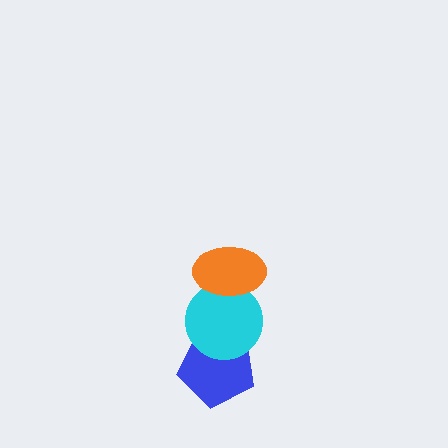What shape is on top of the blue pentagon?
The cyan circle is on top of the blue pentagon.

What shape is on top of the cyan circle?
The orange ellipse is on top of the cyan circle.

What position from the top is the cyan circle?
The cyan circle is 2nd from the top.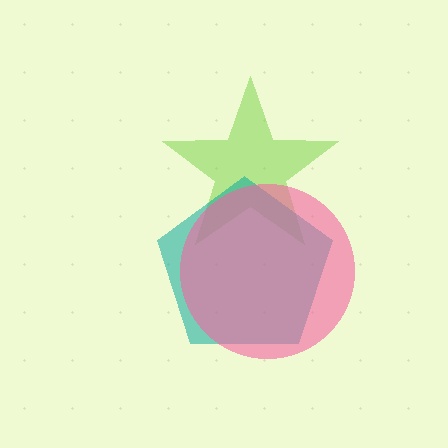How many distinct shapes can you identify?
There are 3 distinct shapes: a lime star, a teal pentagon, a pink circle.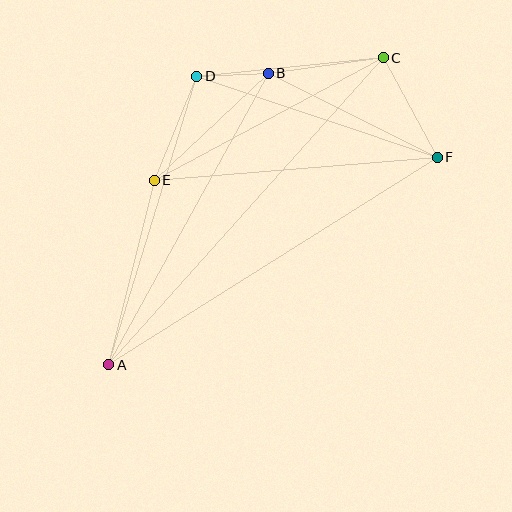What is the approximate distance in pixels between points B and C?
The distance between B and C is approximately 116 pixels.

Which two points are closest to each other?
Points B and D are closest to each other.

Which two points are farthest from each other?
Points A and C are farthest from each other.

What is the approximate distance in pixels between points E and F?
The distance between E and F is approximately 284 pixels.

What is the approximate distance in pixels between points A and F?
The distance between A and F is approximately 389 pixels.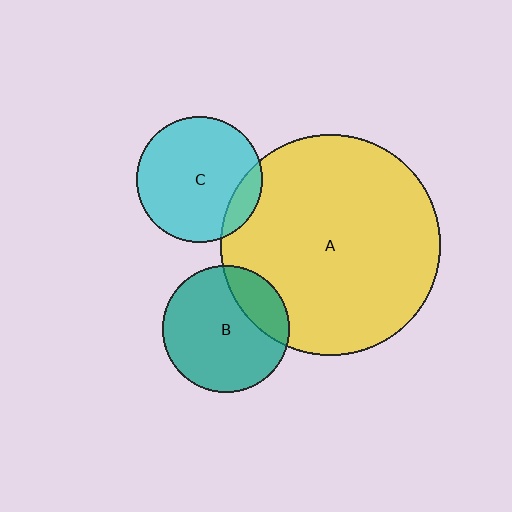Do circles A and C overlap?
Yes.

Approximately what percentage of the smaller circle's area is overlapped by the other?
Approximately 15%.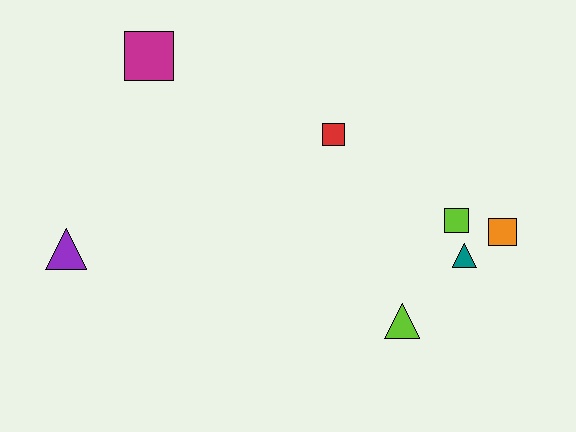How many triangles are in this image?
There are 3 triangles.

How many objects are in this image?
There are 7 objects.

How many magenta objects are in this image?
There is 1 magenta object.